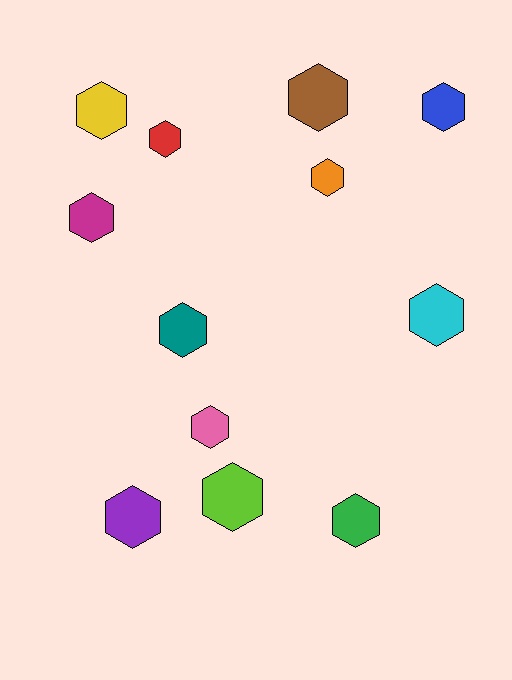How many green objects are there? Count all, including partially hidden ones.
There is 1 green object.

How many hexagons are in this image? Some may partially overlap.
There are 12 hexagons.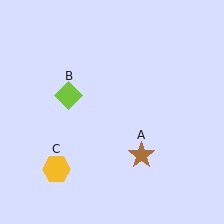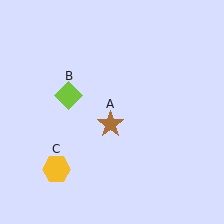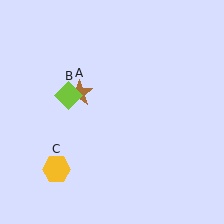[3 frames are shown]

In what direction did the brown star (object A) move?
The brown star (object A) moved up and to the left.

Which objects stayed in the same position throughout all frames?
Lime diamond (object B) and yellow hexagon (object C) remained stationary.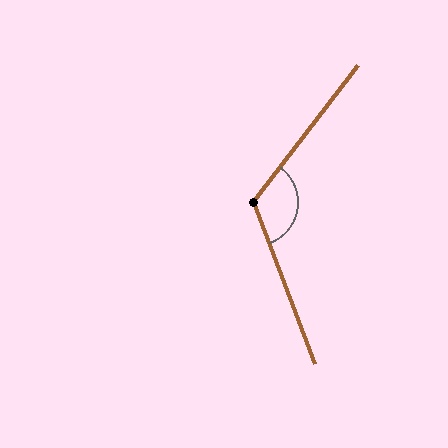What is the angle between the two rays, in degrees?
Approximately 122 degrees.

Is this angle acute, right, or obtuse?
It is obtuse.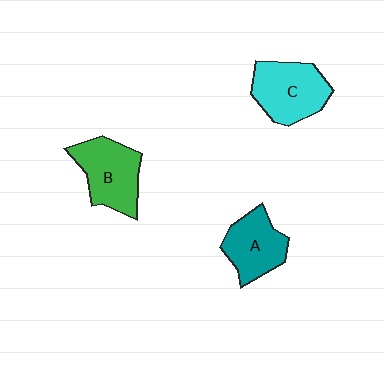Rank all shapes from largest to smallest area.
From largest to smallest: C (cyan), B (green), A (teal).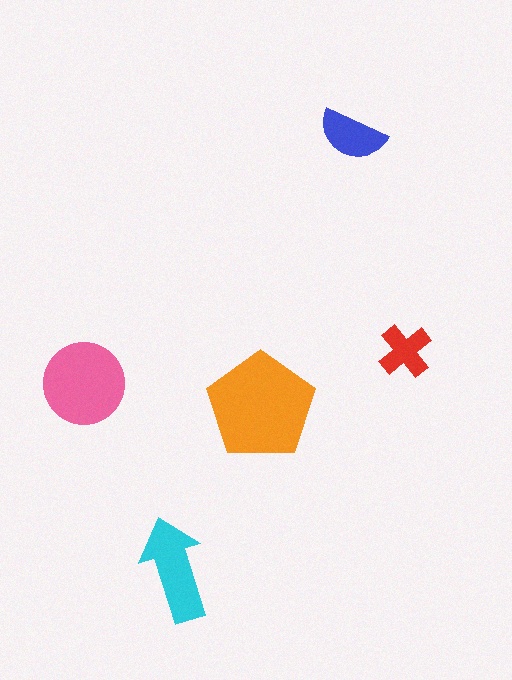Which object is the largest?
The orange pentagon.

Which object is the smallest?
The red cross.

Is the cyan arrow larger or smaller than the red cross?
Larger.